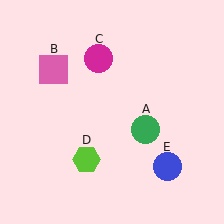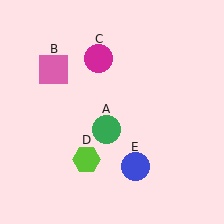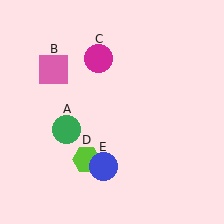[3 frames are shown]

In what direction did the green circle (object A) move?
The green circle (object A) moved left.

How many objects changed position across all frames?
2 objects changed position: green circle (object A), blue circle (object E).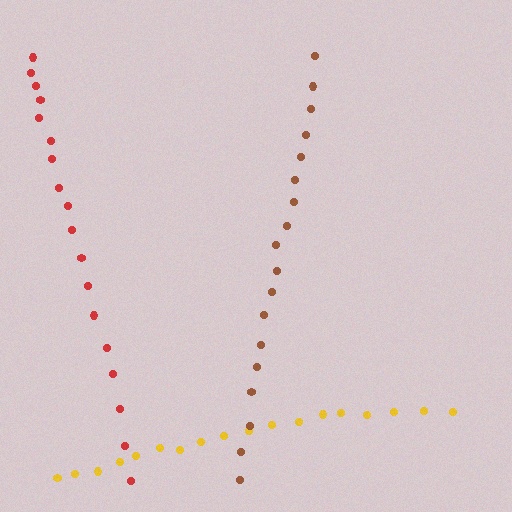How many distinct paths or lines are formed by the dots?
There are 3 distinct paths.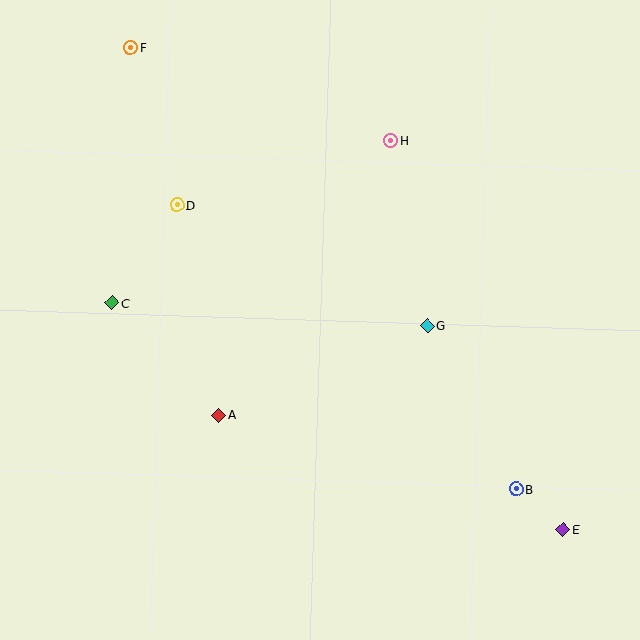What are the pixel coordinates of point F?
Point F is at (130, 47).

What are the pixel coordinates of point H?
Point H is at (391, 141).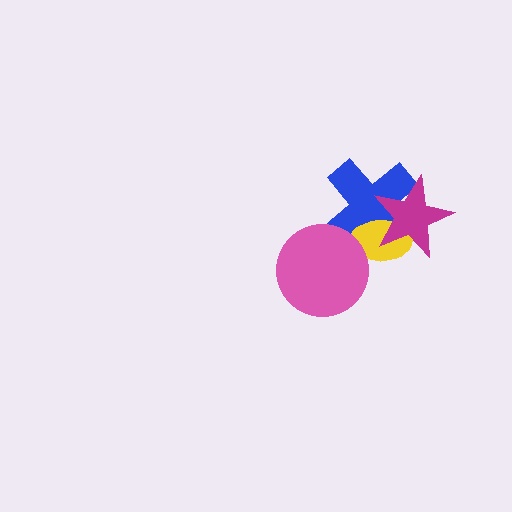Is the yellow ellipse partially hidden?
Yes, it is partially covered by another shape.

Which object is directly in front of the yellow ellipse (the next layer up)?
The magenta star is directly in front of the yellow ellipse.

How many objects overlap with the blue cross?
3 objects overlap with the blue cross.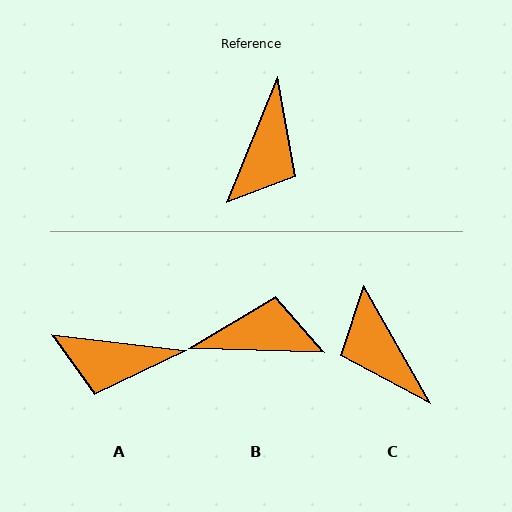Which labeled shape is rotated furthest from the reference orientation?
C, about 129 degrees away.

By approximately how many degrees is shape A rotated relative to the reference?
Approximately 75 degrees clockwise.